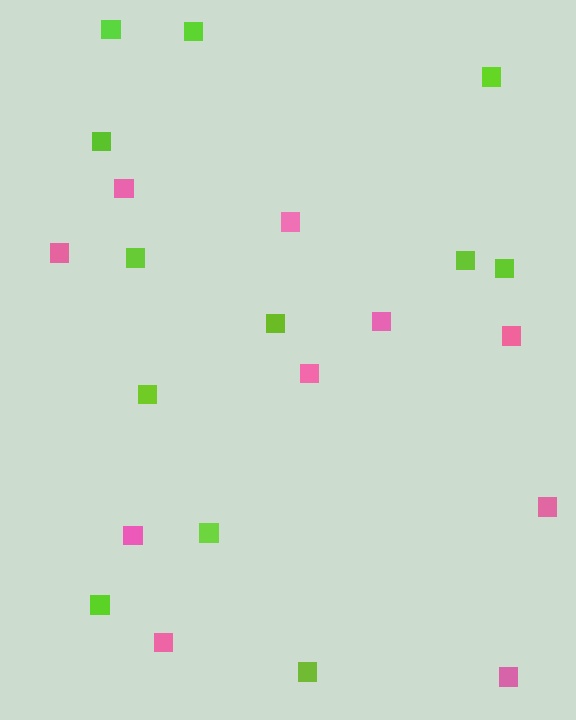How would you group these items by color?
There are 2 groups: one group of pink squares (10) and one group of lime squares (12).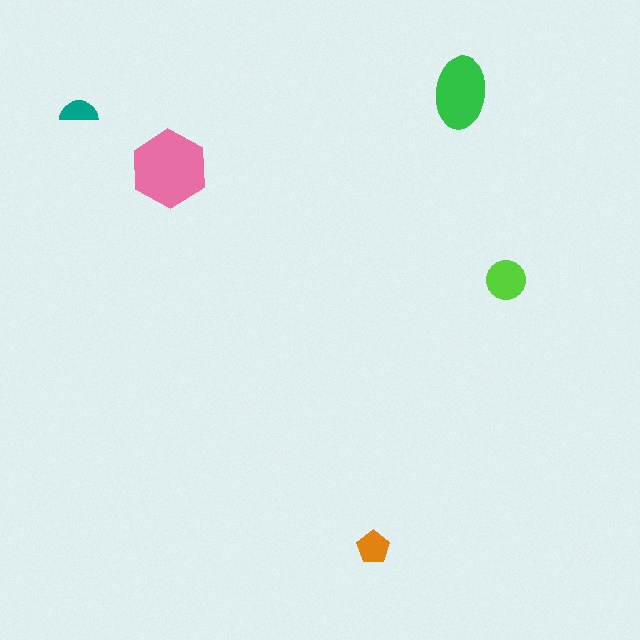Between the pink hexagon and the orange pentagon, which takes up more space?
The pink hexagon.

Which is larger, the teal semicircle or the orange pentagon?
The orange pentagon.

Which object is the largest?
The pink hexagon.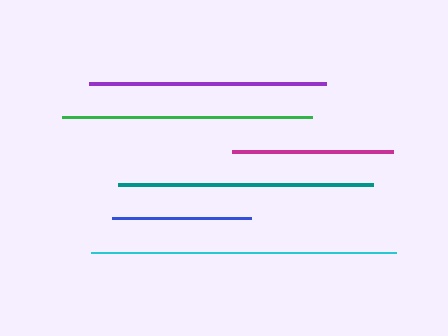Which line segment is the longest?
The cyan line is the longest at approximately 305 pixels.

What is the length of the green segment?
The green segment is approximately 249 pixels long.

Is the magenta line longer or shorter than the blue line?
The magenta line is longer than the blue line.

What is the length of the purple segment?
The purple segment is approximately 238 pixels long.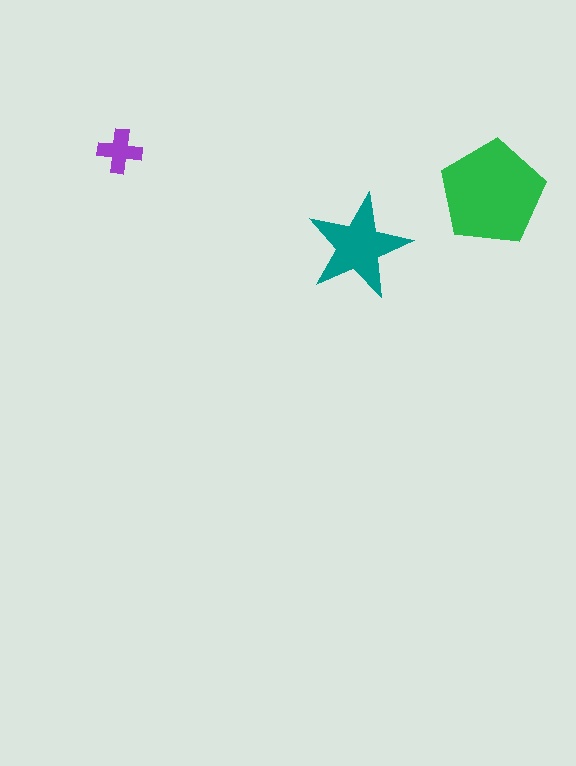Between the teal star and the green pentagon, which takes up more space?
The green pentagon.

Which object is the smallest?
The purple cross.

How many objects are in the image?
There are 3 objects in the image.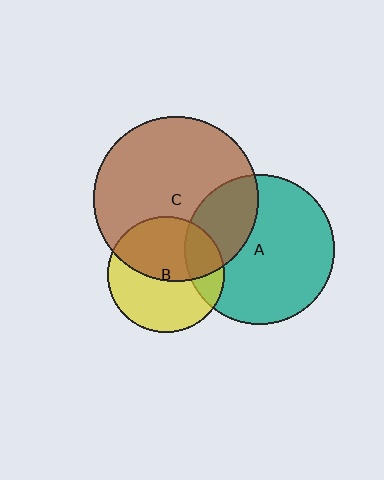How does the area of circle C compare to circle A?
Approximately 1.2 times.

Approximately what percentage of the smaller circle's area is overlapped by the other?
Approximately 30%.